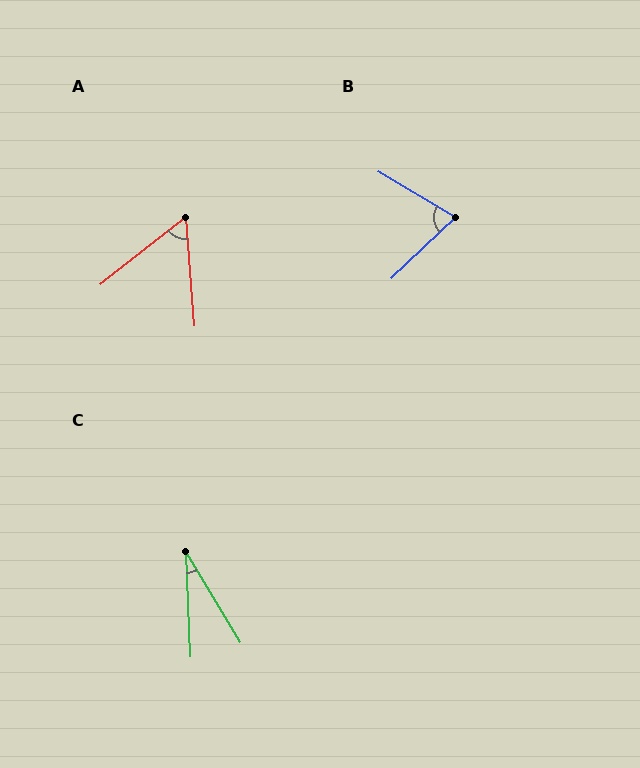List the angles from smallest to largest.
C (29°), A (57°), B (74°).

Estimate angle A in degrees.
Approximately 57 degrees.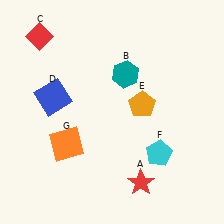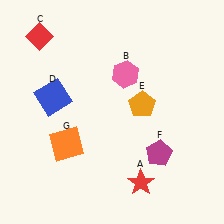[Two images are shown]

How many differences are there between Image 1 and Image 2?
There are 2 differences between the two images.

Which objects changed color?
B changed from teal to pink. F changed from cyan to magenta.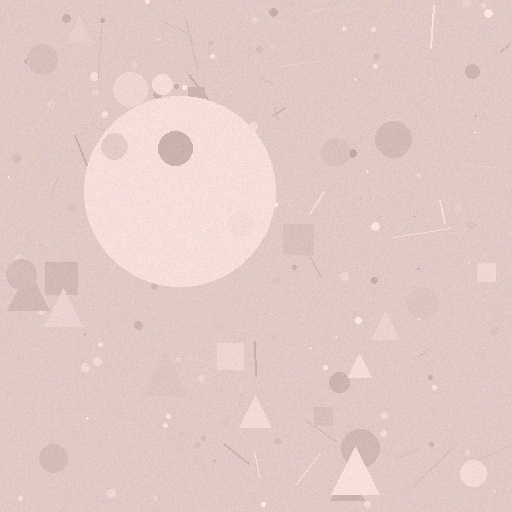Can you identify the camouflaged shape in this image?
The camouflaged shape is a circle.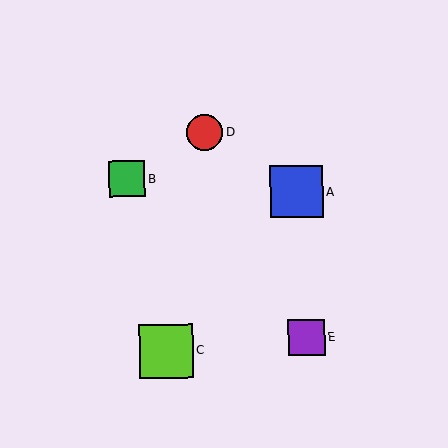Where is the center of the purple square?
The center of the purple square is at (307, 337).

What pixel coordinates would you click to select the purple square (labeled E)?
Click at (307, 337) to select the purple square E.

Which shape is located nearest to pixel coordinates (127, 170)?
The green square (labeled B) at (127, 179) is nearest to that location.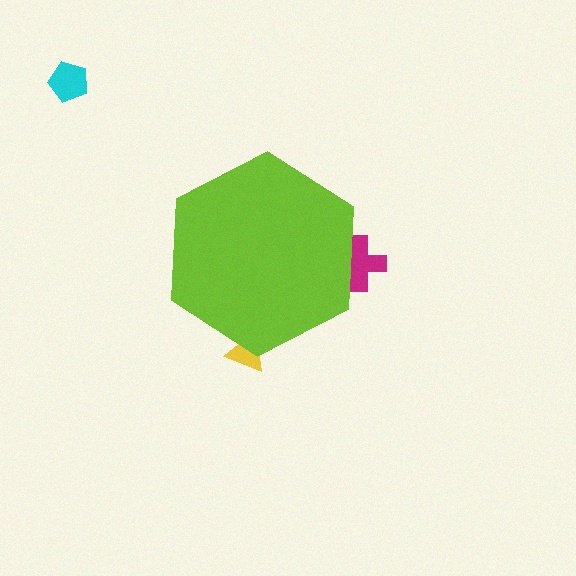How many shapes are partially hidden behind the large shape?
2 shapes are partially hidden.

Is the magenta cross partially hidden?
Yes, the magenta cross is partially hidden behind the lime hexagon.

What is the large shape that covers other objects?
A lime hexagon.